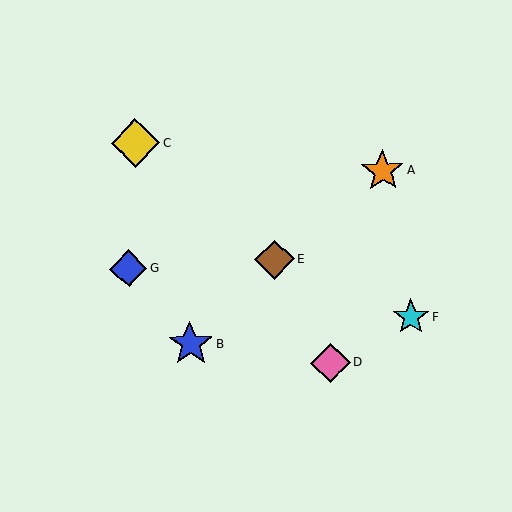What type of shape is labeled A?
Shape A is an orange star.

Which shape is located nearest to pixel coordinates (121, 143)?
The yellow diamond (labeled C) at (135, 143) is nearest to that location.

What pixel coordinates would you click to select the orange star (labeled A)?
Click at (383, 171) to select the orange star A.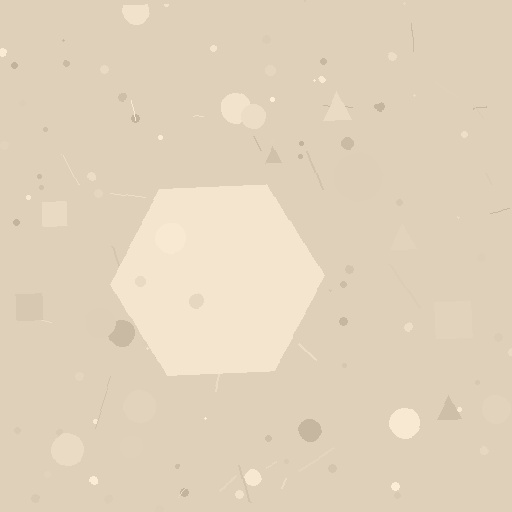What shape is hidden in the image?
A hexagon is hidden in the image.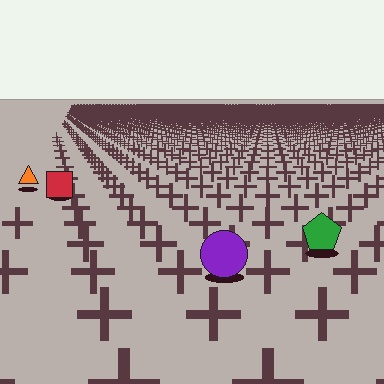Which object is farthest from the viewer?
The orange triangle is farthest from the viewer. It appears smaller and the ground texture around it is denser.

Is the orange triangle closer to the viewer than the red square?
No. The red square is closer — you can tell from the texture gradient: the ground texture is coarser near it.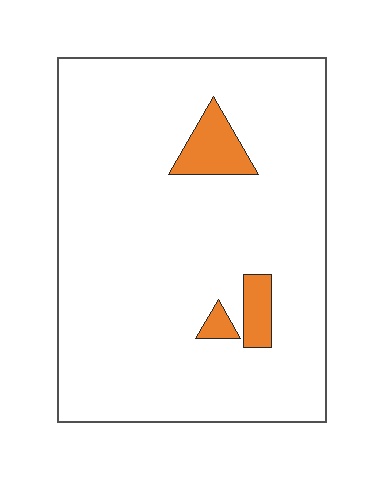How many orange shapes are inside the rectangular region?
3.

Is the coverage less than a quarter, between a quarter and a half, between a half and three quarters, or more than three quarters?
Less than a quarter.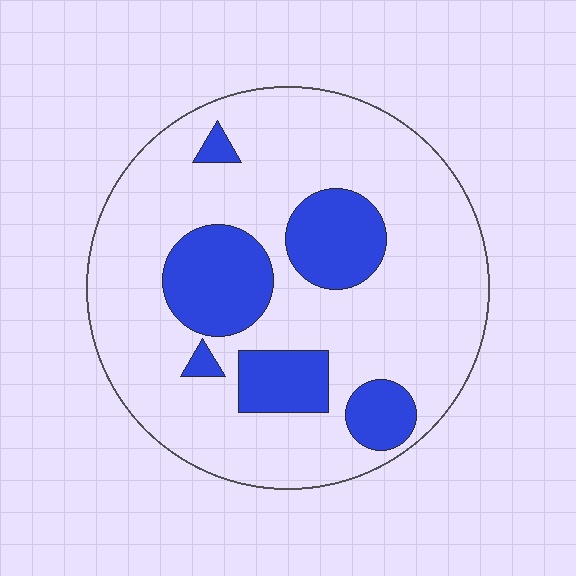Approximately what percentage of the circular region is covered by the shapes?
Approximately 25%.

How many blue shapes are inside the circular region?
6.